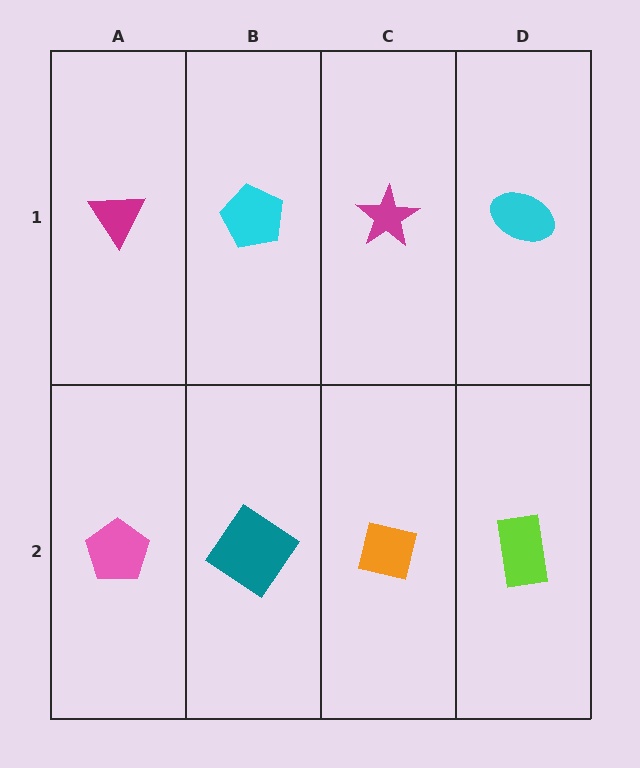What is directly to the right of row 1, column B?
A magenta star.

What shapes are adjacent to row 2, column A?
A magenta triangle (row 1, column A), a teal diamond (row 2, column B).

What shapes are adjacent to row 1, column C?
An orange square (row 2, column C), a cyan pentagon (row 1, column B), a cyan ellipse (row 1, column D).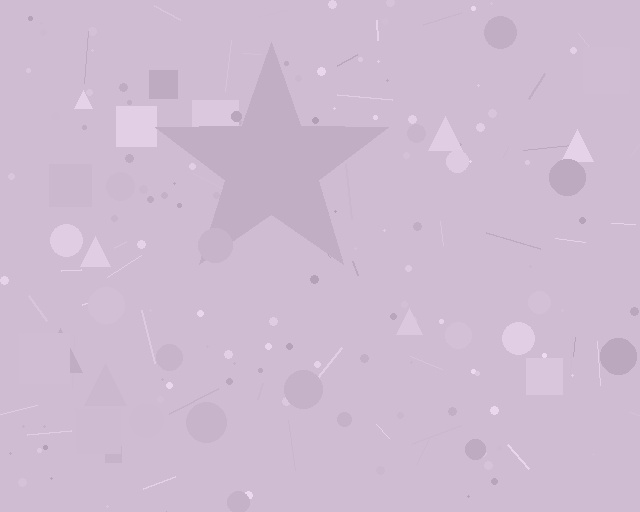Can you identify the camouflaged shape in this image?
The camouflaged shape is a star.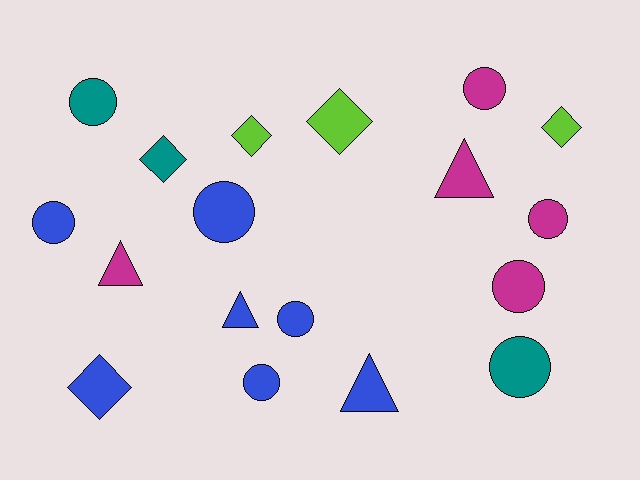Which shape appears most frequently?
Circle, with 9 objects.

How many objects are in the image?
There are 18 objects.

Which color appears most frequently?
Blue, with 7 objects.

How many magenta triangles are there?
There are 2 magenta triangles.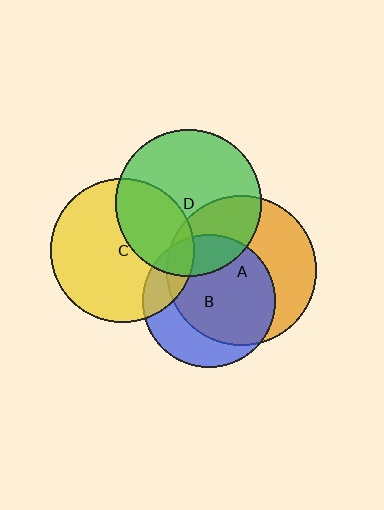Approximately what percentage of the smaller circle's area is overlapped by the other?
Approximately 10%.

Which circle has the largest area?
Circle A (orange).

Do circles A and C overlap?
Yes.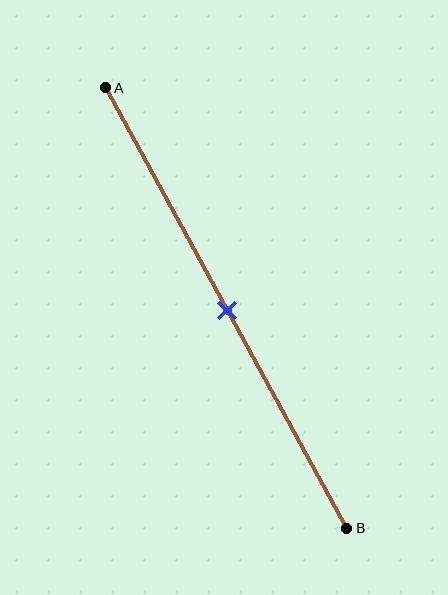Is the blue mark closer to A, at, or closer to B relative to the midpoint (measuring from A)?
The blue mark is approximately at the midpoint of segment AB.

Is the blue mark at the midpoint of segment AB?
Yes, the mark is approximately at the midpoint.